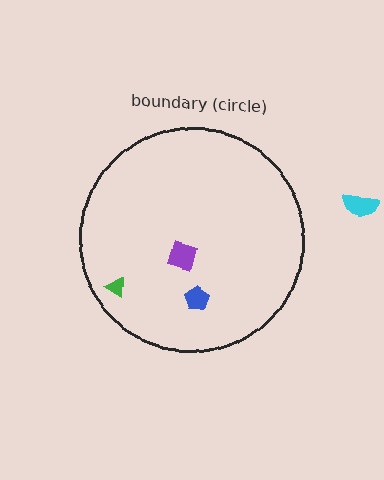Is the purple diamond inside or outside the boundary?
Inside.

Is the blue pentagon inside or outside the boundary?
Inside.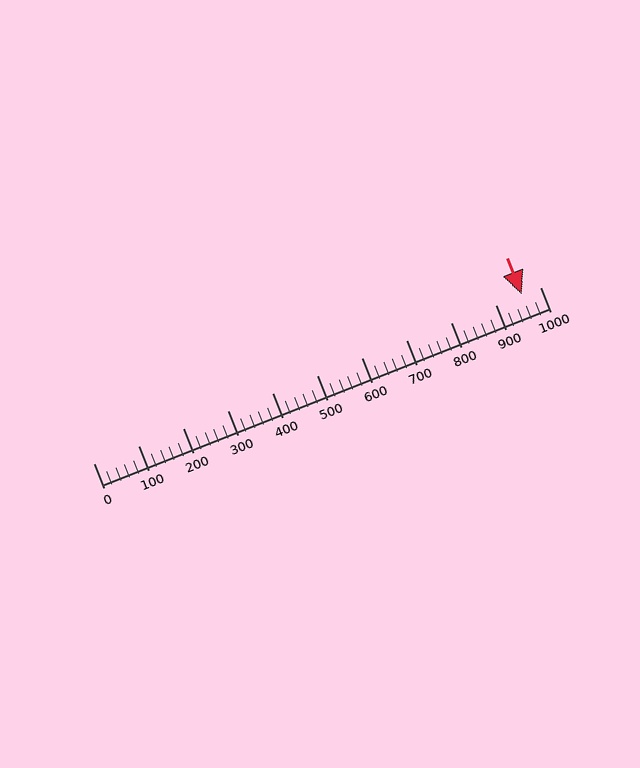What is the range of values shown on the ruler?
The ruler shows values from 0 to 1000.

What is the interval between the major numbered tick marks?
The major tick marks are spaced 100 units apart.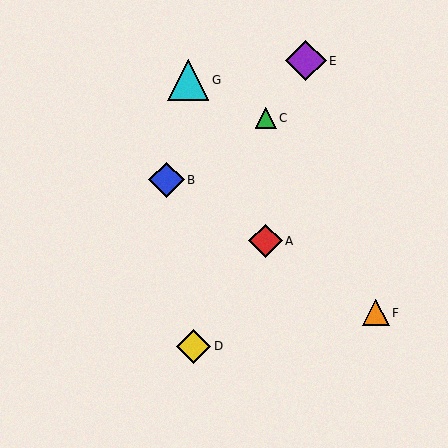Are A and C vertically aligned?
Yes, both are at x≈266.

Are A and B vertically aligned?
No, A is at x≈266 and B is at x≈166.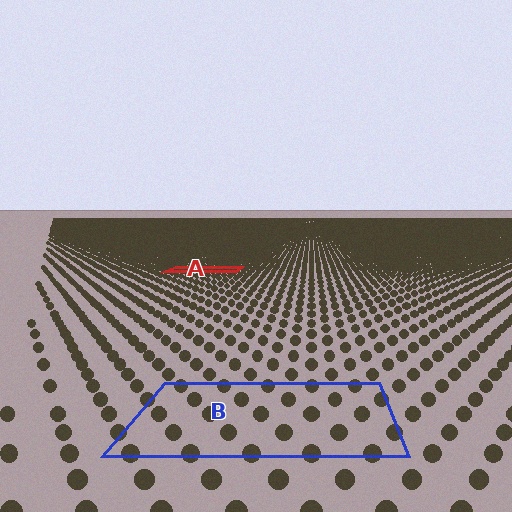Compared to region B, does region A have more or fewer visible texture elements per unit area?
Region A has more texture elements per unit area — they are packed more densely because it is farther away.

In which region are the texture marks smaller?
The texture marks are smaller in region A, because it is farther away.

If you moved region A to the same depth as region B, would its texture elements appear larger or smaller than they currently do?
They would appear larger. At a closer depth, the same texture elements are projected at a bigger on-screen size.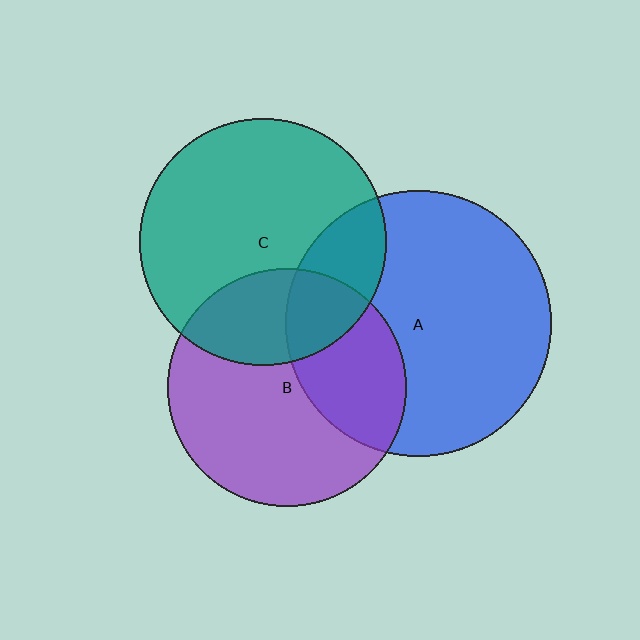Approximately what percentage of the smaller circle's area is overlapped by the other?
Approximately 35%.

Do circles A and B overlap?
Yes.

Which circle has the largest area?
Circle A (blue).